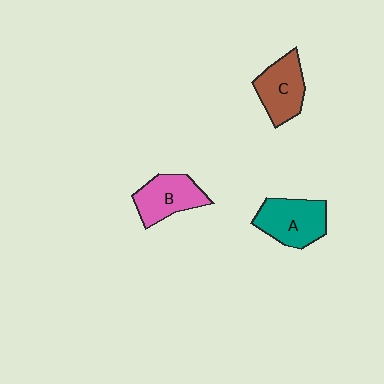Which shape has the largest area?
Shape A (teal).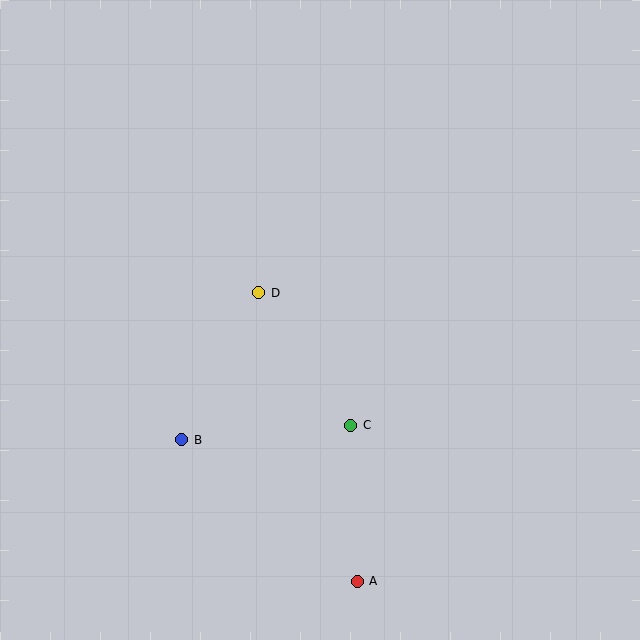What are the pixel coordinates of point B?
Point B is at (182, 440).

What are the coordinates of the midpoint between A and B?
The midpoint between A and B is at (269, 510).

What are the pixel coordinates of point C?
Point C is at (351, 425).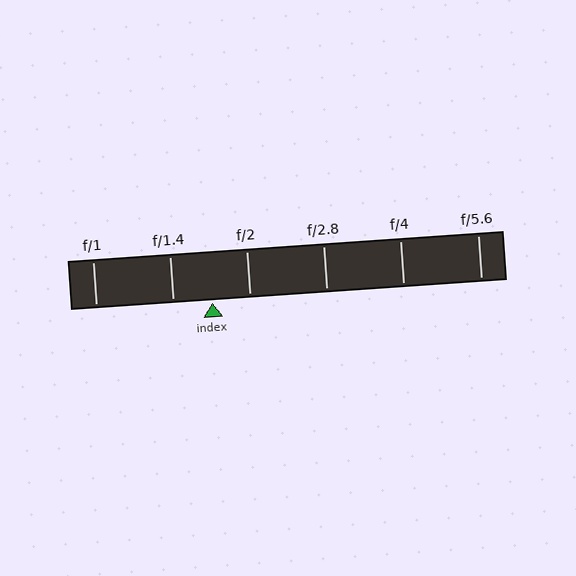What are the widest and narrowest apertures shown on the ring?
The widest aperture shown is f/1 and the narrowest is f/5.6.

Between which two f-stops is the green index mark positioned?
The index mark is between f/1.4 and f/2.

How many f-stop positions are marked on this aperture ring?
There are 6 f-stop positions marked.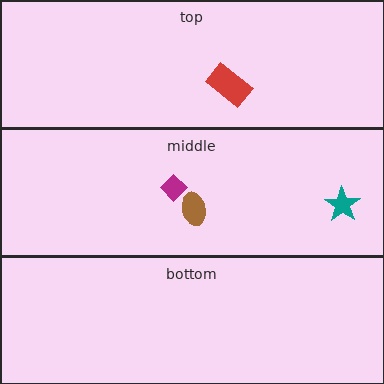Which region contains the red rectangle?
The top region.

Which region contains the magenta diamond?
The middle region.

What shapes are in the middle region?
The brown ellipse, the magenta diamond, the teal star.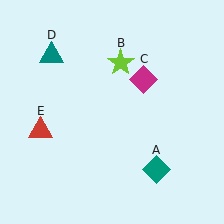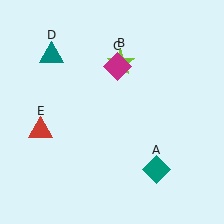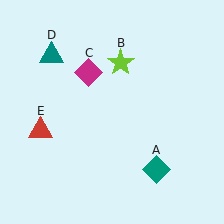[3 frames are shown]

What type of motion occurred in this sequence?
The magenta diamond (object C) rotated counterclockwise around the center of the scene.